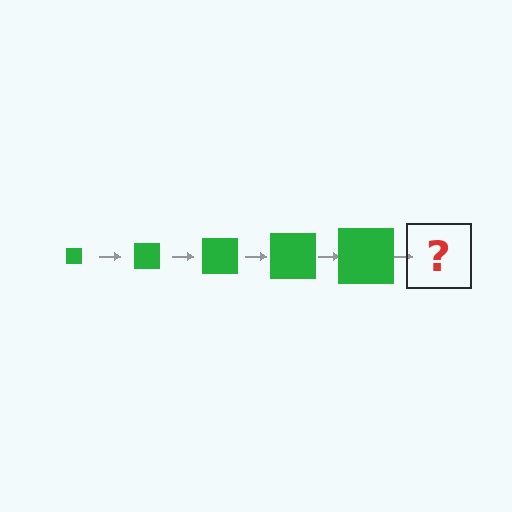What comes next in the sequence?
The next element should be a green square, larger than the previous one.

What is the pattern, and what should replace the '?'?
The pattern is that the square gets progressively larger each step. The '?' should be a green square, larger than the previous one.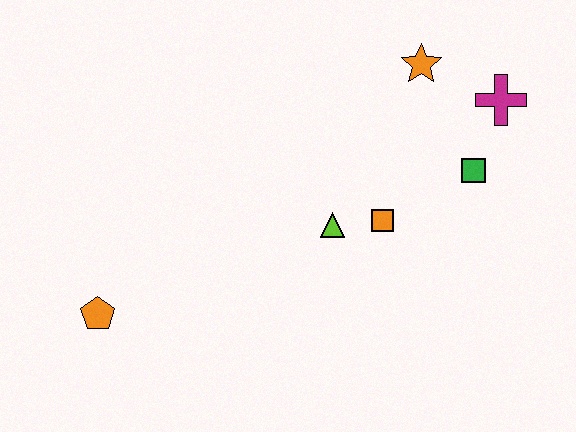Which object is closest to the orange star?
The magenta cross is closest to the orange star.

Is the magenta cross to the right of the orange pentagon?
Yes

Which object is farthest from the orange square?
The orange pentagon is farthest from the orange square.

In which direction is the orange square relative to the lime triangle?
The orange square is to the right of the lime triangle.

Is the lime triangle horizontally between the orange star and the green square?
No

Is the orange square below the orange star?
Yes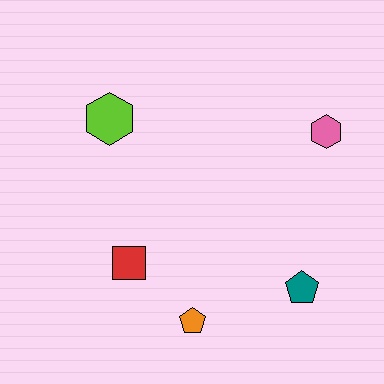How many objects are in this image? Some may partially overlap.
There are 5 objects.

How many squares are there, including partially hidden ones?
There is 1 square.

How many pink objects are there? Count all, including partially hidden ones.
There is 1 pink object.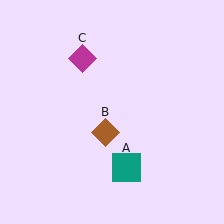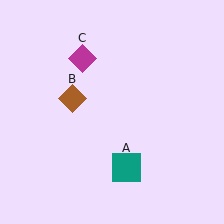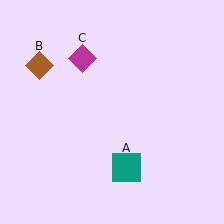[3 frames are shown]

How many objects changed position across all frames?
1 object changed position: brown diamond (object B).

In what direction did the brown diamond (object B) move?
The brown diamond (object B) moved up and to the left.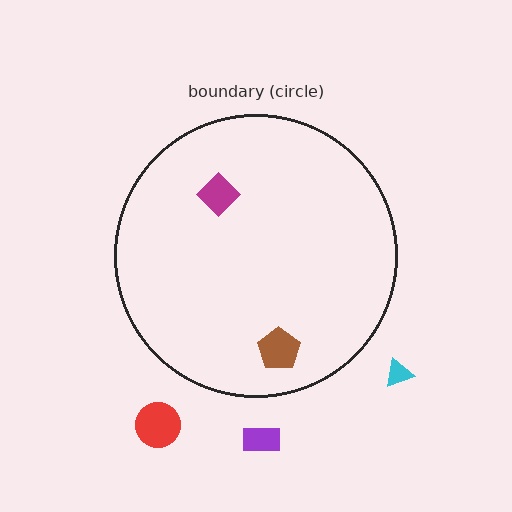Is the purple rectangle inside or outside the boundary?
Outside.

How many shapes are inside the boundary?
2 inside, 3 outside.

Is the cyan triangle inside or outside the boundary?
Outside.